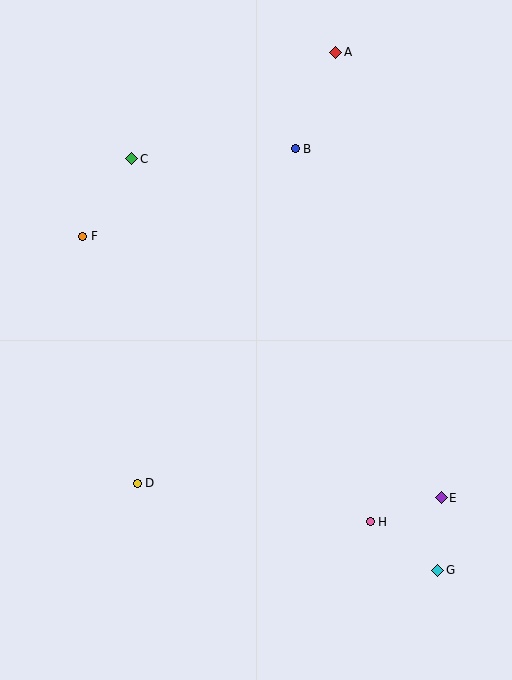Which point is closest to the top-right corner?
Point A is closest to the top-right corner.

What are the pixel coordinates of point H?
Point H is at (370, 522).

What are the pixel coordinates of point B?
Point B is at (295, 149).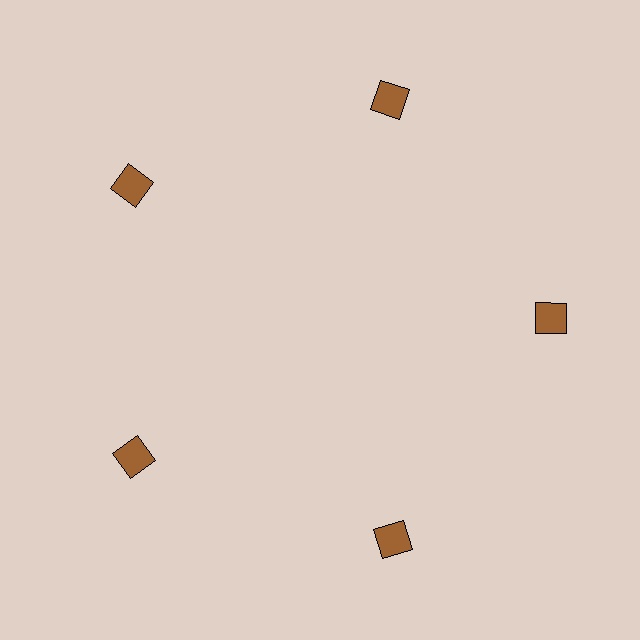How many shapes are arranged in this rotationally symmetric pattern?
There are 5 shapes, arranged in 5 groups of 1.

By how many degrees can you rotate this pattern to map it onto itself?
The pattern maps onto itself every 72 degrees of rotation.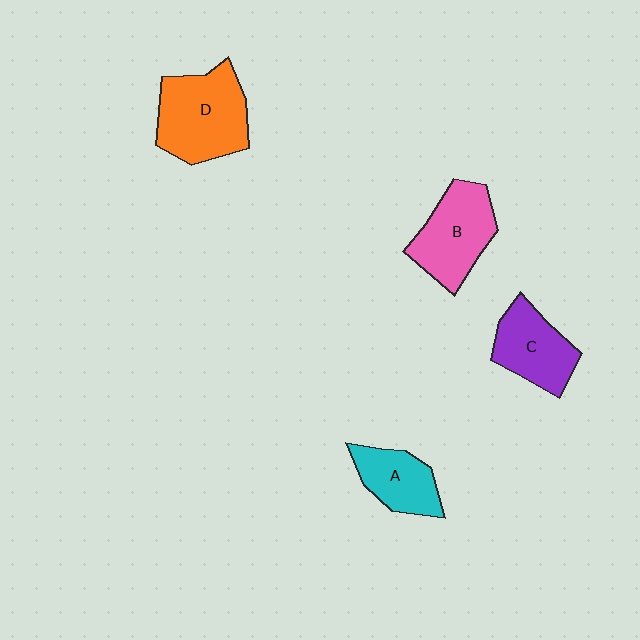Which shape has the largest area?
Shape D (orange).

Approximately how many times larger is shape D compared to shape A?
Approximately 1.6 times.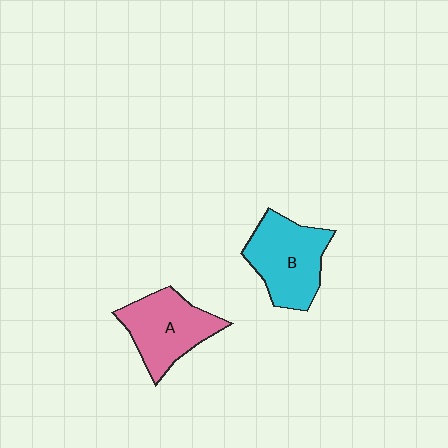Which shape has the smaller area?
Shape A (pink).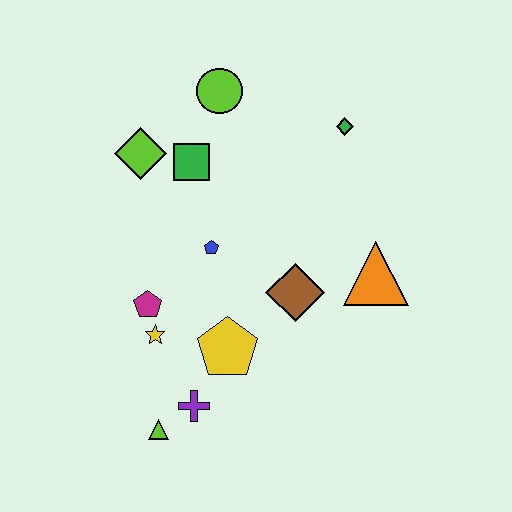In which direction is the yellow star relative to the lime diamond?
The yellow star is below the lime diamond.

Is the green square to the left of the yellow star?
No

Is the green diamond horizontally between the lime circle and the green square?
No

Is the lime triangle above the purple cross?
No